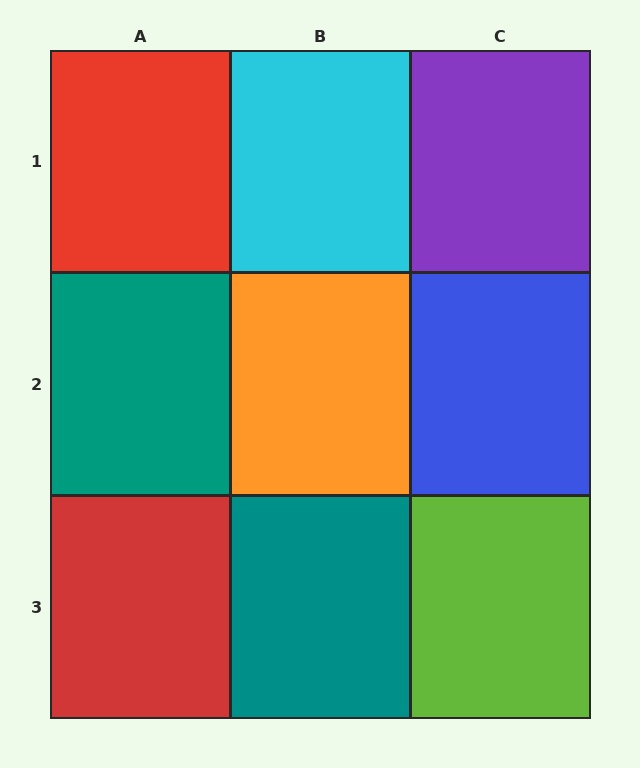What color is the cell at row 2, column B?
Orange.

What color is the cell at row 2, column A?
Teal.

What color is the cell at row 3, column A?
Red.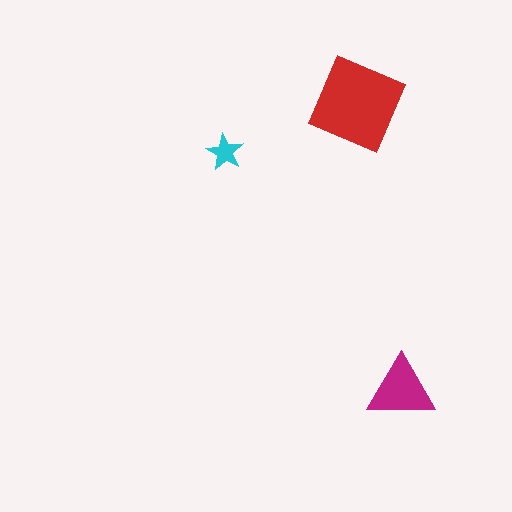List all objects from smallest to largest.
The cyan star, the magenta triangle, the red diamond.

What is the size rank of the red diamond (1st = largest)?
1st.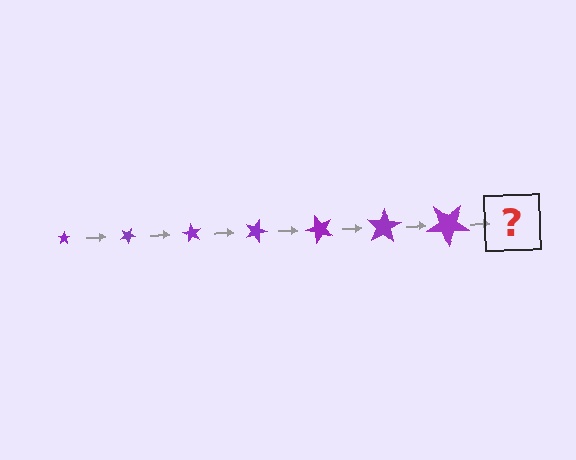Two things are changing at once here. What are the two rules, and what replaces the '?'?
The two rules are that the star grows larger each step and it rotates 30 degrees each step. The '?' should be a star, larger than the previous one and rotated 210 degrees from the start.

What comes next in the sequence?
The next element should be a star, larger than the previous one and rotated 210 degrees from the start.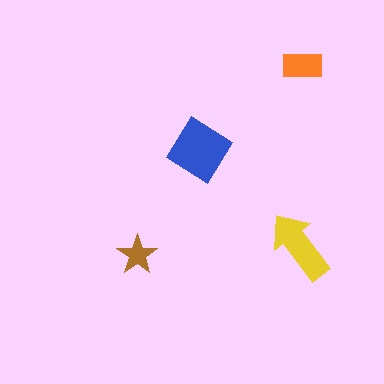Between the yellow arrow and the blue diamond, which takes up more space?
The blue diamond.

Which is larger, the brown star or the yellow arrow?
The yellow arrow.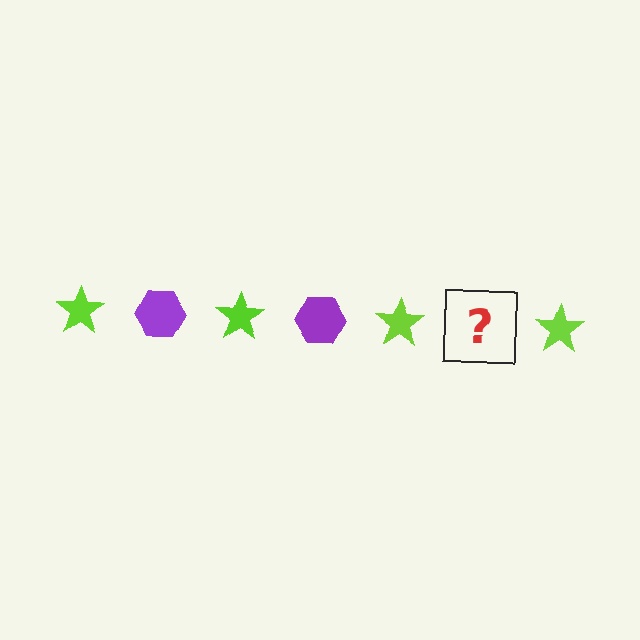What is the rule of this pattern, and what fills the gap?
The rule is that the pattern alternates between lime star and purple hexagon. The gap should be filled with a purple hexagon.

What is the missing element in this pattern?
The missing element is a purple hexagon.